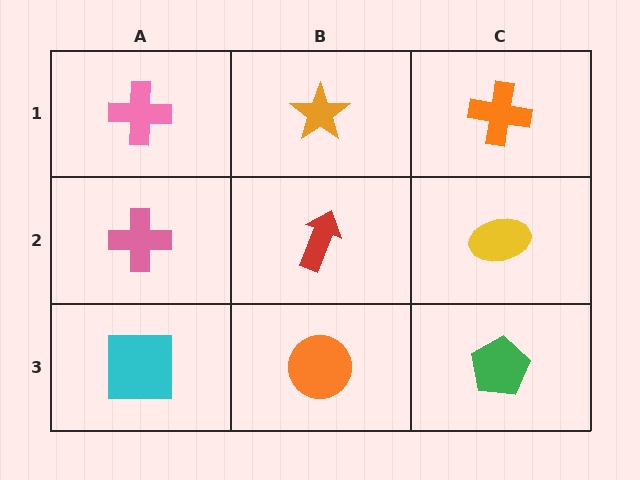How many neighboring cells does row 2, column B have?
4.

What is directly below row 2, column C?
A green pentagon.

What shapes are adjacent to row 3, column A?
A pink cross (row 2, column A), an orange circle (row 3, column B).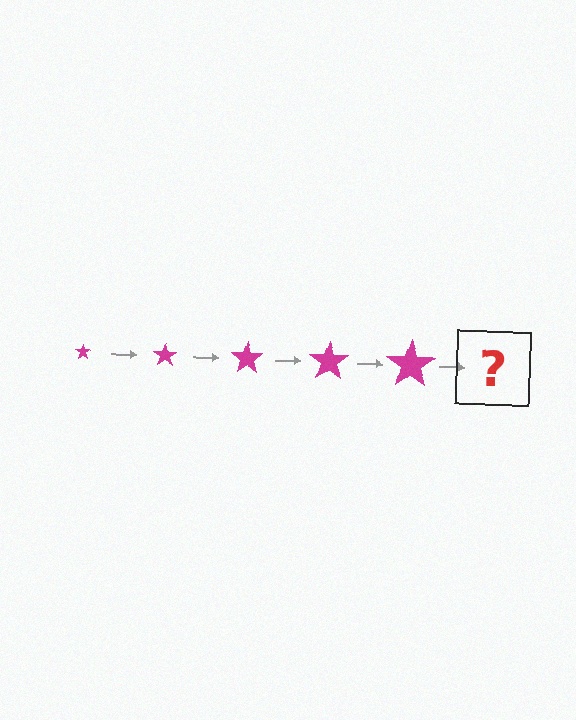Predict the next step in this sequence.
The next step is a magenta star, larger than the previous one.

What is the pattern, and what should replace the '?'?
The pattern is that the star gets progressively larger each step. The '?' should be a magenta star, larger than the previous one.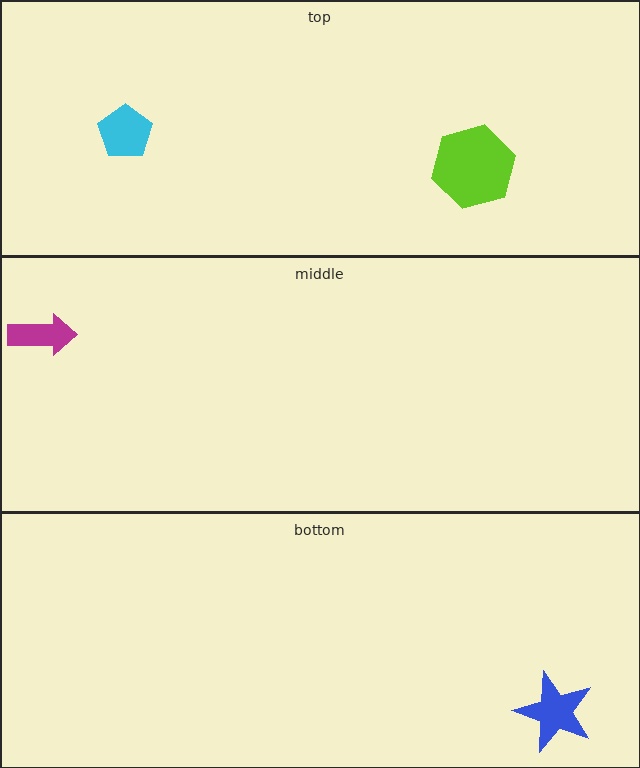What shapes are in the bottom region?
The blue star.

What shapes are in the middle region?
The magenta arrow.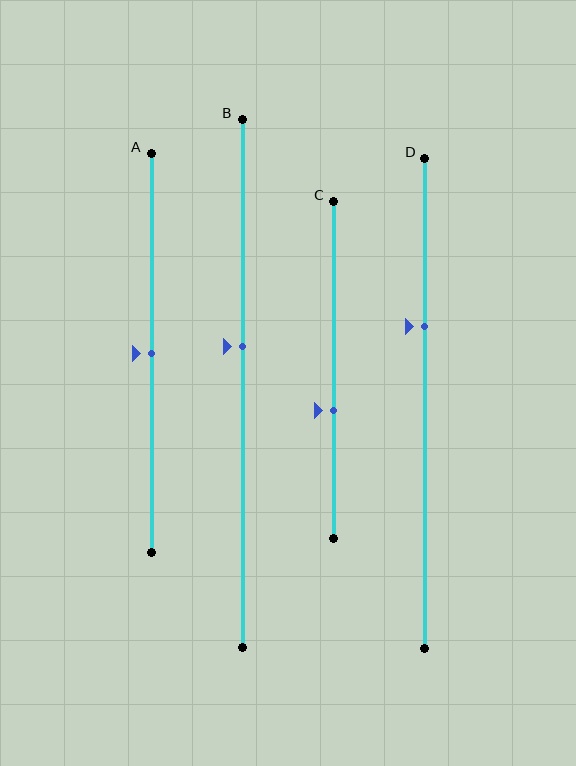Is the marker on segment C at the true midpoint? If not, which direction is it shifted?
No, the marker on segment C is shifted downward by about 12% of the segment length.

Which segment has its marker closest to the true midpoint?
Segment A has its marker closest to the true midpoint.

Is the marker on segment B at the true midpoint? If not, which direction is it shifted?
No, the marker on segment B is shifted upward by about 7% of the segment length.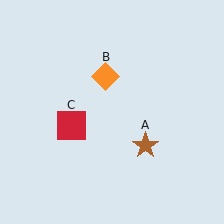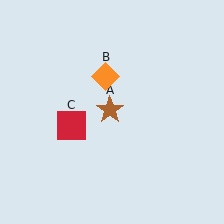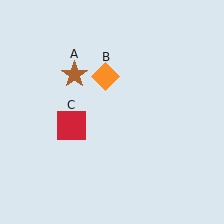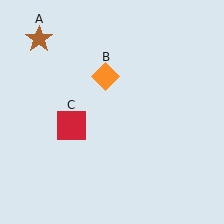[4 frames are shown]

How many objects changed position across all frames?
1 object changed position: brown star (object A).